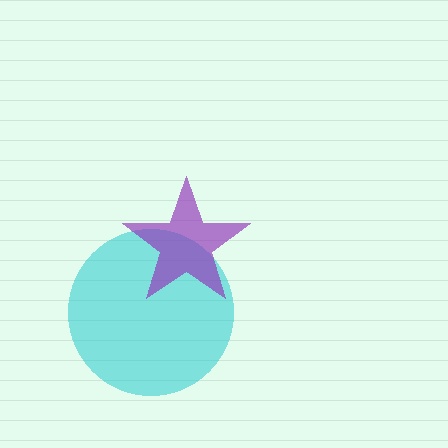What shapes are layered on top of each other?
The layered shapes are: a cyan circle, a purple star.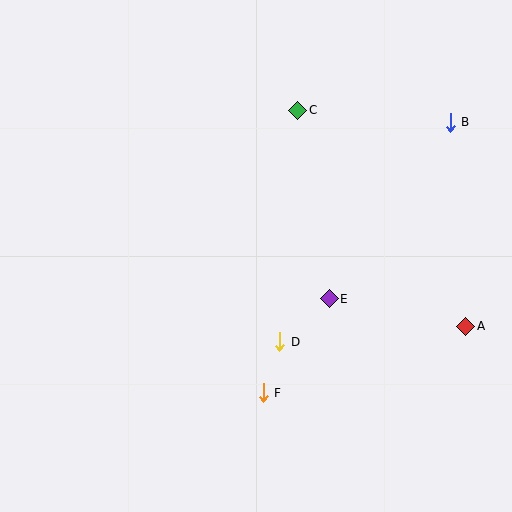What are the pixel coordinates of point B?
Point B is at (450, 122).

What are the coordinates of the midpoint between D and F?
The midpoint between D and F is at (271, 367).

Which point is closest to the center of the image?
Point E at (329, 299) is closest to the center.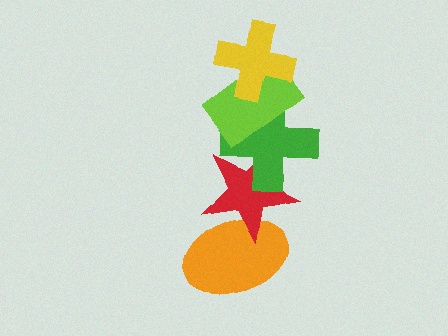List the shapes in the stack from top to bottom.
From top to bottom: the yellow cross, the lime rectangle, the green cross, the red star, the orange ellipse.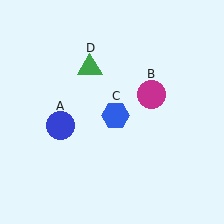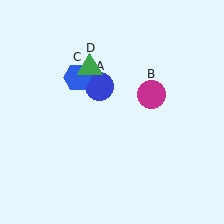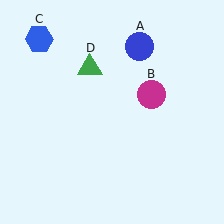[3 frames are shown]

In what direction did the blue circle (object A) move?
The blue circle (object A) moved up and to the right.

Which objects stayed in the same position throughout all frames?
Magenta circle (object B) and green triangle (object D) remained stationary.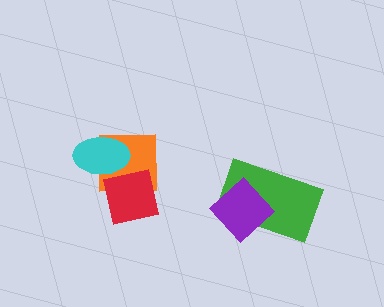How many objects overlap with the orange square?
2 objects overlap with the orange square.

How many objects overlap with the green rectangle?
1 object overlaps with the green rectangle.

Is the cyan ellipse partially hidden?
Yes, it is partially covered by another shape.